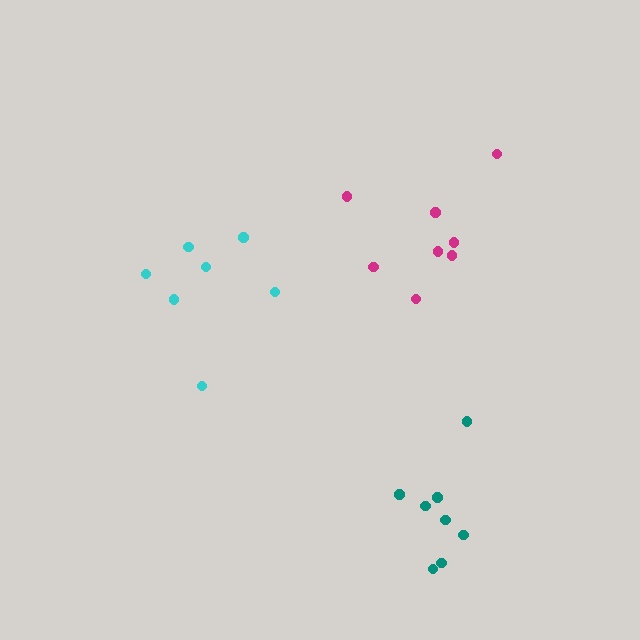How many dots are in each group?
Group 1: 7 dots, Group 2: 8 dots, Group 3: 8 dots (23 total).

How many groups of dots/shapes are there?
There are 3 groups.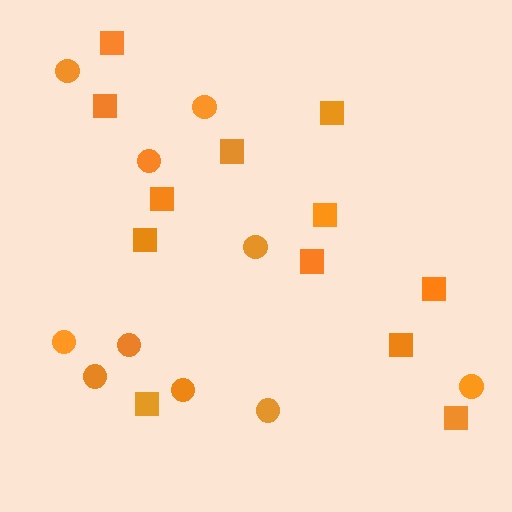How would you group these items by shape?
There are 2 groups: one group of squares (12) and one group of circles (10).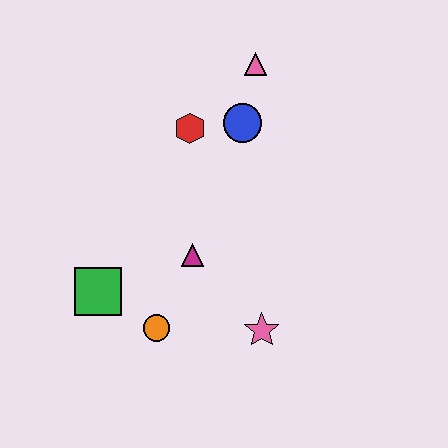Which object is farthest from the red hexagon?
The pink star is farthest from the red hexagon.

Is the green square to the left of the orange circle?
Yes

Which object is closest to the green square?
The orange circle is closest to the green square.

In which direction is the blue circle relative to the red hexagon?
The blue circle is to the right of the red hexagon.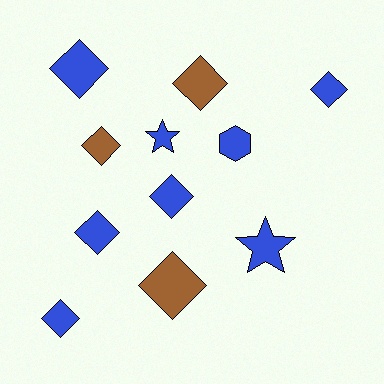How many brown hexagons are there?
There are no brown hexagons.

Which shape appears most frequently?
Diamond, with 8 objects.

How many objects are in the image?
There are 11 objects.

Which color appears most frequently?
Blue, with 8 objects.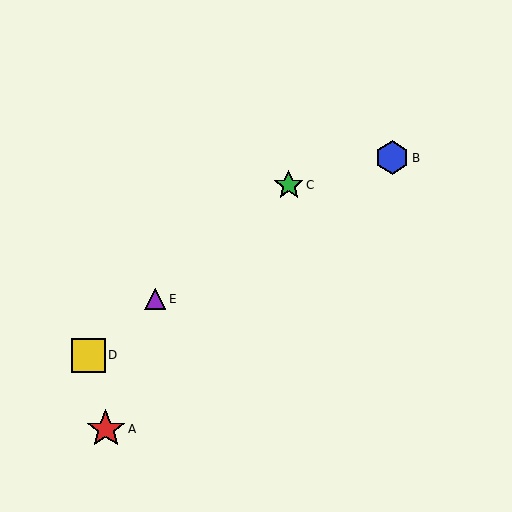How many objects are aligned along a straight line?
3 objects (C, D, E) are aligned along a straight line.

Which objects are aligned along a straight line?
Objects C, D, E are aligned along a straight line.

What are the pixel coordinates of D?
Object D is at (89, 356).